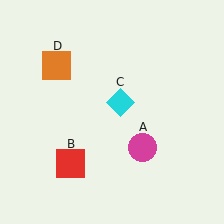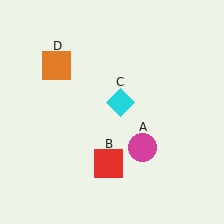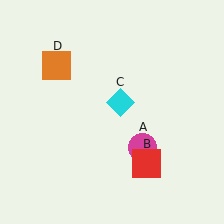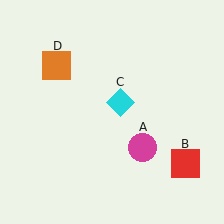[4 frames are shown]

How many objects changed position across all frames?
1 object changed position: red square (object B).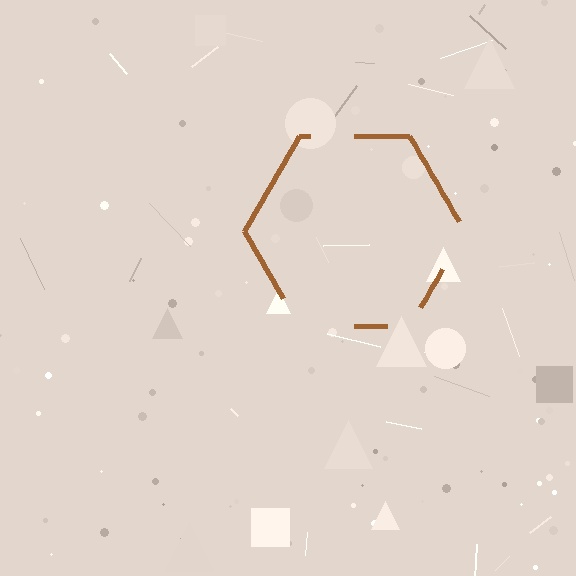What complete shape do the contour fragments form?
The contour fragments form a hexagon.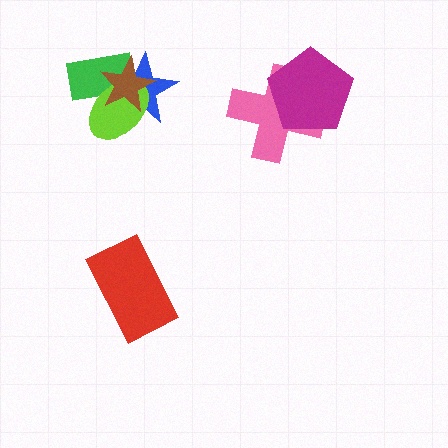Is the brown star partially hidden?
No, no other shape covers it.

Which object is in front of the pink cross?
The magenta pentagon is in front of the pink cross.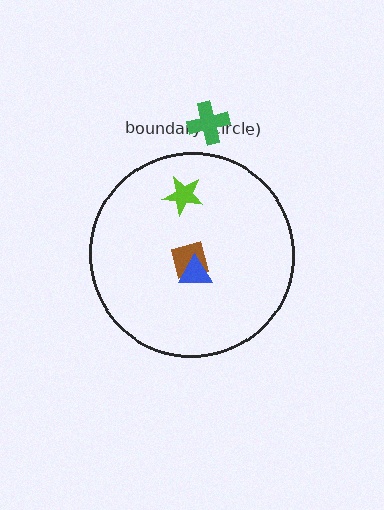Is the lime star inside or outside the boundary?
Inside.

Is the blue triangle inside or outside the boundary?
Inside.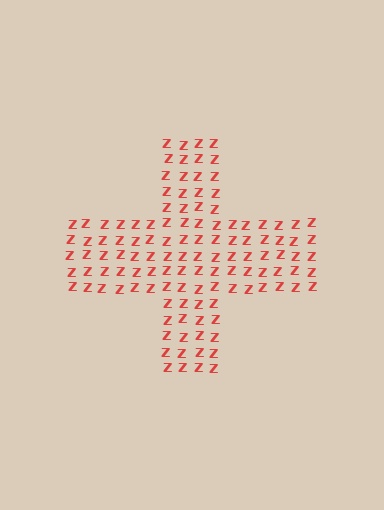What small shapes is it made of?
It is made of small letter Z's.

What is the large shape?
The large shape is a cross.